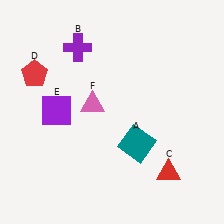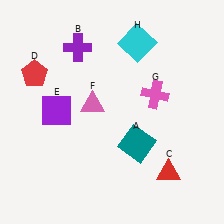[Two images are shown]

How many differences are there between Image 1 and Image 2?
There are 2 differences between the two images.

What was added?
A pink cross (G), a cyan square (H) were added in Image 2.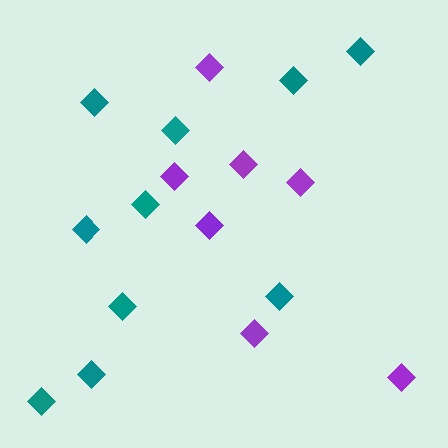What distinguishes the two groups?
There are 2 groups: one group of teal diamonds (10) and one group of purple diamonds (7).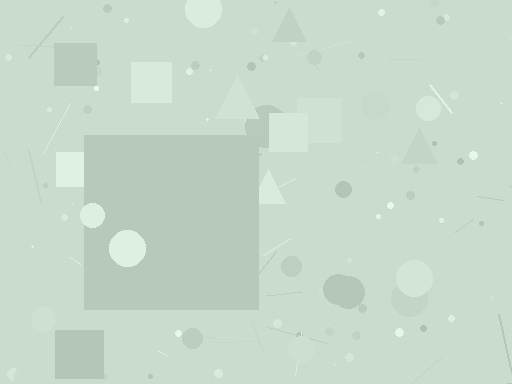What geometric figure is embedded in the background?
A square is embedded in the background.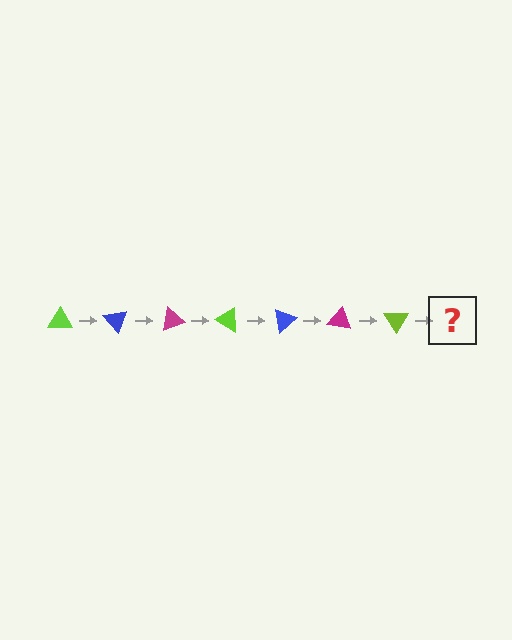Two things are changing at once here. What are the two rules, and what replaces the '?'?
The two rules are that it rotates 50 degrees each step and the color cycles through lime, blue, and magenta. The '?' should be a blue triangle, rotated 350 degrees from the start.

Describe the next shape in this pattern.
It should be a blue triangle, rotated 350 degrees from the start.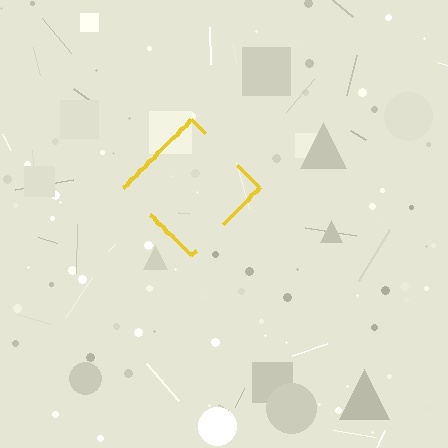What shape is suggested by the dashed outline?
The dashed outline suggests a diamond.